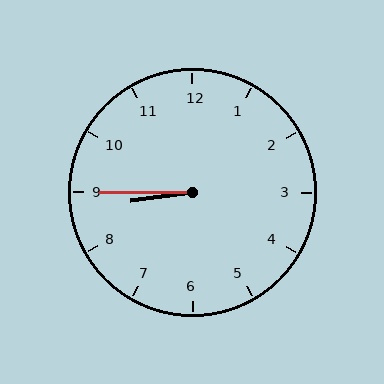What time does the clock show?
8:45.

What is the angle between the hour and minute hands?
Approximately 8 degrees.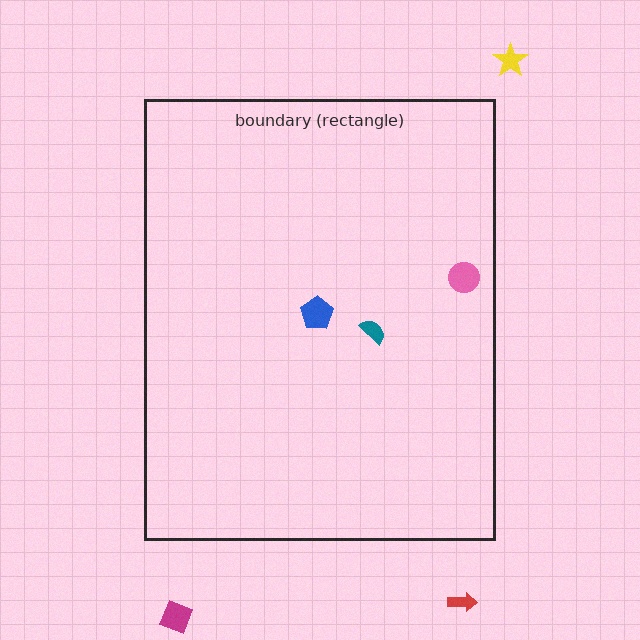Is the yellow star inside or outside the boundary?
Outside.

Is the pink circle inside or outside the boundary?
Inside.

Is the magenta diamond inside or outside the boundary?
Outside.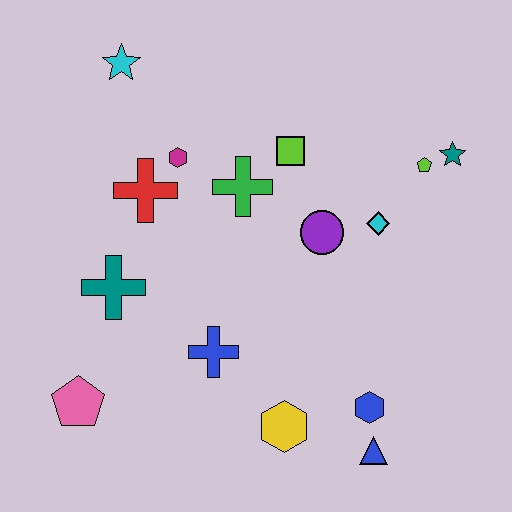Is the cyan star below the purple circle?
No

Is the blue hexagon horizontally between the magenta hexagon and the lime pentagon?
Yes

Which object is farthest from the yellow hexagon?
The cyan star is farthest from the yellow hexagon.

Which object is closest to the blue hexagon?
The blue triangle is closest to the blue hexagon.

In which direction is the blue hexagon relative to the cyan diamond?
The blue hexagon is below the cyan diamond.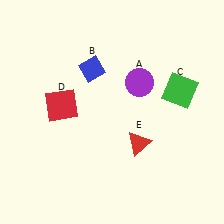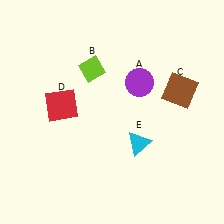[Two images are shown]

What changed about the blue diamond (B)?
In Image 1, B is blue. In Image 2, it changed to lime.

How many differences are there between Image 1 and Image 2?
There are 3 differences between the two images.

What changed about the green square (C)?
In Image 1, C is green. In Image 2, it changed to brown.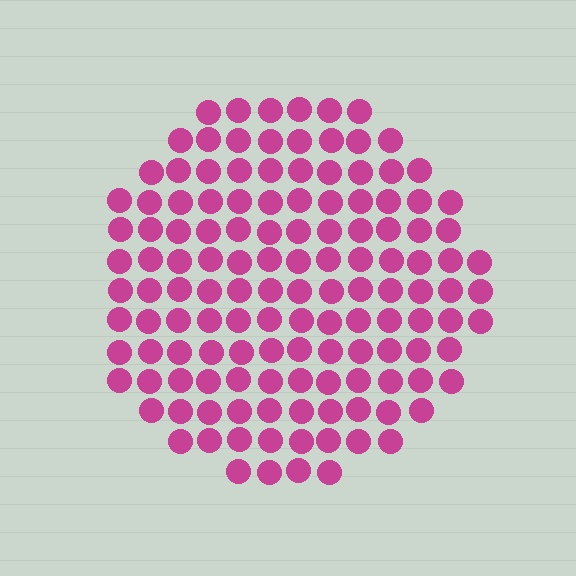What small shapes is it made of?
It is made of small circles.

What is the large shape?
The large shape is a circle.